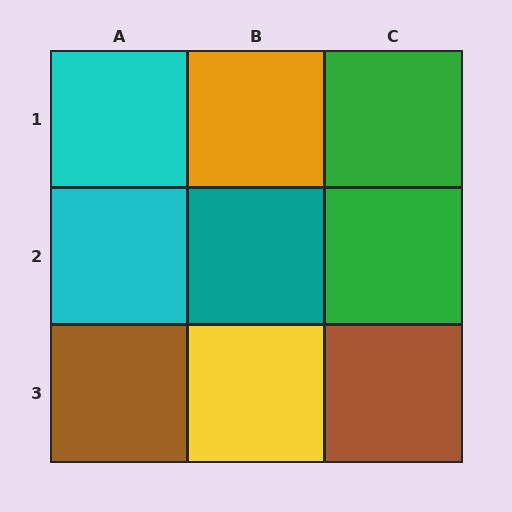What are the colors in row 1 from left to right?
Cyan, orange, green.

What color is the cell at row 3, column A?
Brown.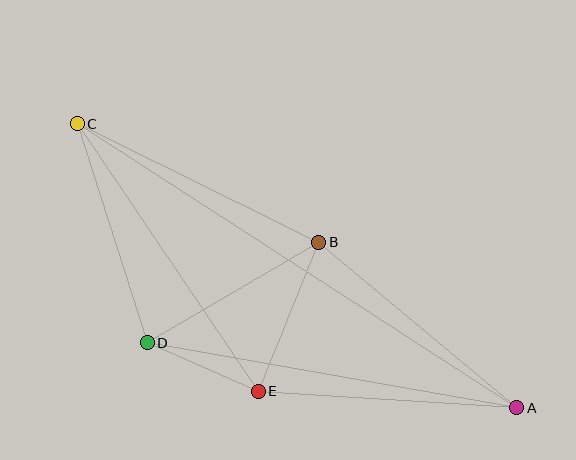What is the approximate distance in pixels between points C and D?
The distance between C and D is approximately 230 pixels.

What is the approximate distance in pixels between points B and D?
The distance between B and D is approximately 199 pixels.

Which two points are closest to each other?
Points D and E are closest to each other.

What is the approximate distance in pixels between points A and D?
The distance between A and D is approximately 375 pixels.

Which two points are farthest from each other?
Points A and C are farthest from each other.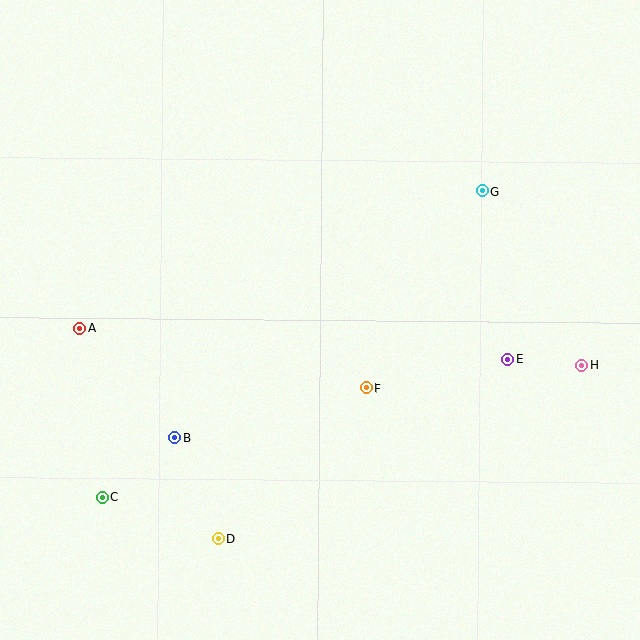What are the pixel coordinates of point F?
Point F is at (366, 388).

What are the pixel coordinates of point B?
Point B is at (175, 437).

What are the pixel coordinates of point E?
Point E is at (508, 359).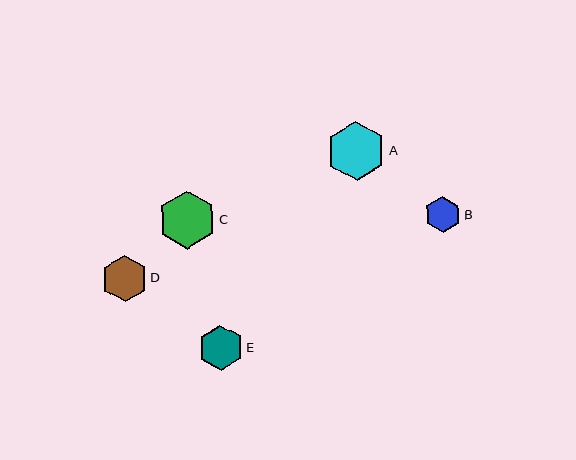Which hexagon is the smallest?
Hexagon B is the smallest with a size of approximately 36 pixels.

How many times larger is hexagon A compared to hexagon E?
Hexagon A is approximately 1.3 times the size of hexagon E.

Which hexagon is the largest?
Hexagon A is the largest with a size of approximately 59 pixels.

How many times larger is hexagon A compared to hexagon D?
Hexagon A is approximately 1.3 times the size of hexagon D.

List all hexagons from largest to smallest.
From largest to smallest: A, C, D, E, B.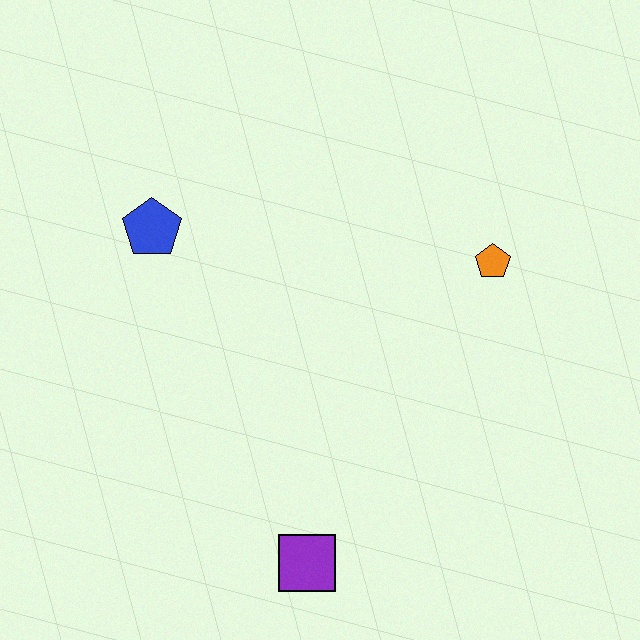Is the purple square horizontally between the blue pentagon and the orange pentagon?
Yes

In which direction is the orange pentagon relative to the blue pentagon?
The orange pentagon is to the right of the blue pentagon.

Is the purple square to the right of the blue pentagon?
Yes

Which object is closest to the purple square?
The orange pentagon is closest to the purple square.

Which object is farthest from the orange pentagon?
The purple square is farthest from the orange pentagon.